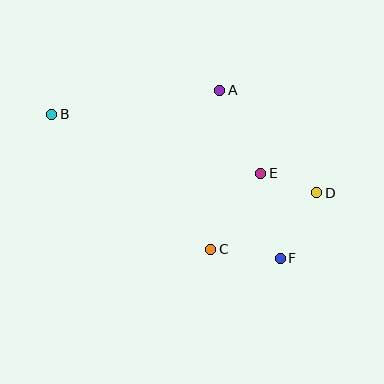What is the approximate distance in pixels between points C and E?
The distance between C and E is approximately 91 pixels.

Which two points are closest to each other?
Points D and E are closest to each other.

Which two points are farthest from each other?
Points B and D are farthest from each other.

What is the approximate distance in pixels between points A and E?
The distance between A and E is approximately 92 pixels.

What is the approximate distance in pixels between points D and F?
The distance between D and F is approximately 75 pixels.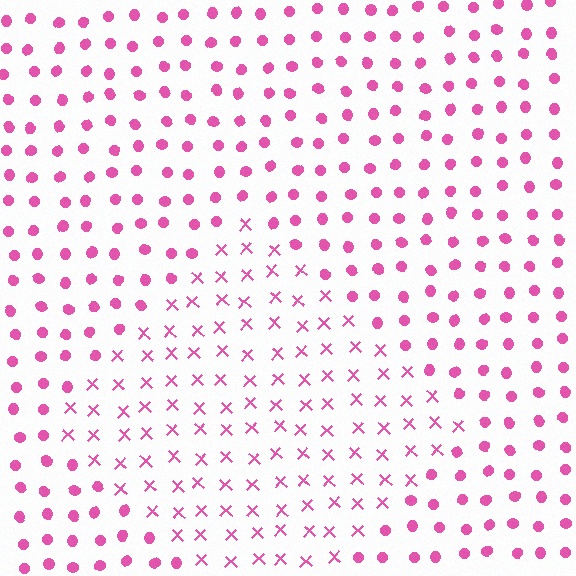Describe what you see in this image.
The image is filled with small pink elements arranged in a uniform grid. A diamond-shaped region contains X marks, while the surrounding area contains circles. The boundary is defined purely by the change in element shape.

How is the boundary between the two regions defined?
The boundary is defined by a change in element shape: X marks inside vs. circles outside. All elements share the same color and spacing.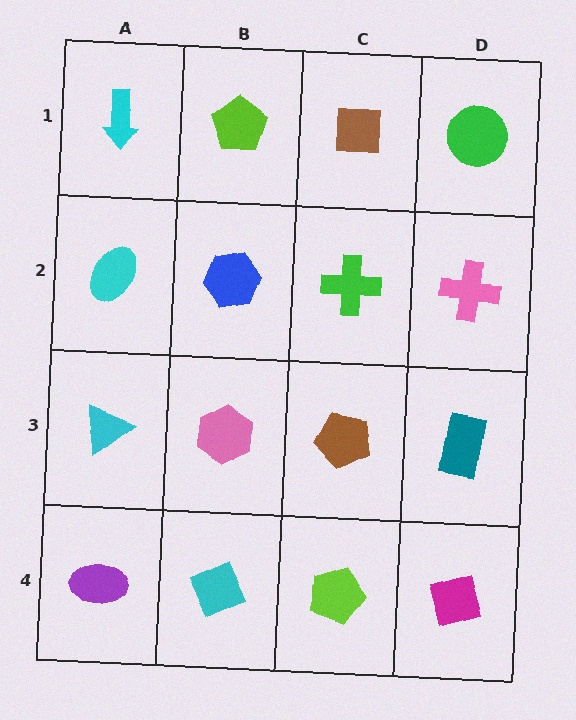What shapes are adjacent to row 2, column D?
A green circle (row 1, column D), a teal rectangle (row 3, column D), a green cross (row 2, column C).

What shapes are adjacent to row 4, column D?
A teal rectangle (row 3, column D), a lime pentagon (row 4, column C).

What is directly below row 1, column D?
A pink cross.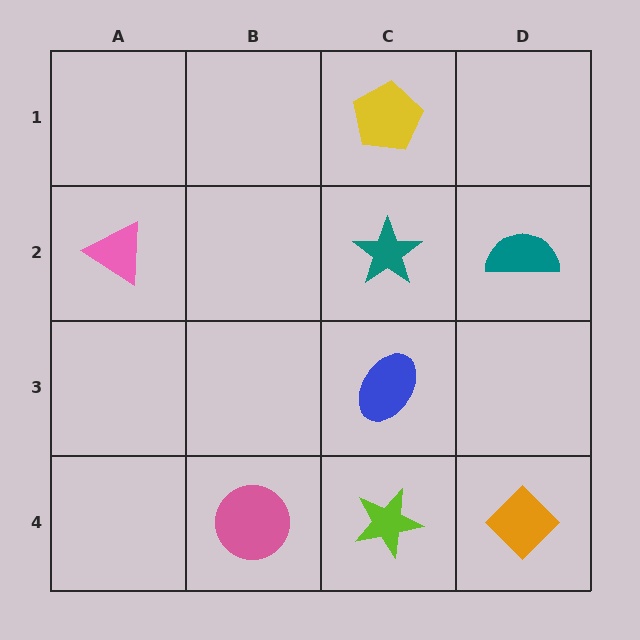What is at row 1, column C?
A yellow pentagon.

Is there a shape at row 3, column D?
No, that cell is empty.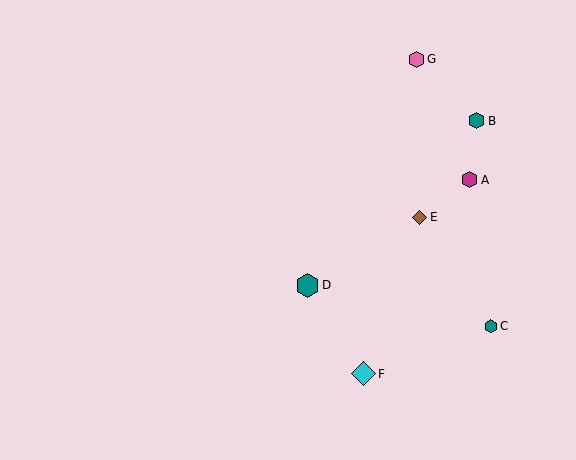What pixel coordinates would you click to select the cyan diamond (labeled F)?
Click at (363, 374) to select the cyan diamond F.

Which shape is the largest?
The cyan diamond (labeled F) is the largest.